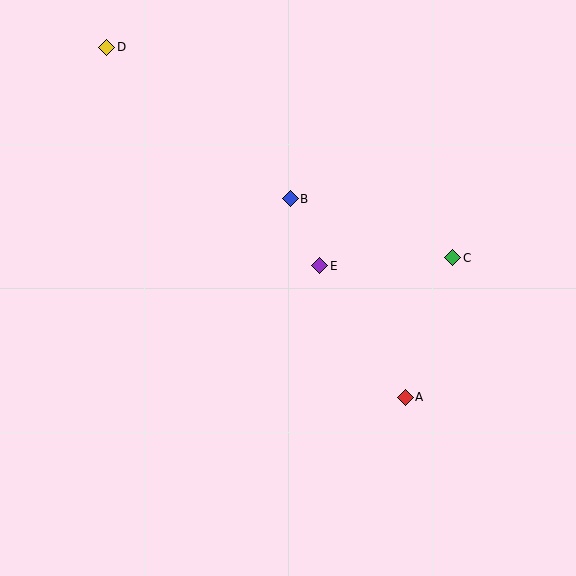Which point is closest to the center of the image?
Point E at (319, 266) is closest to the center.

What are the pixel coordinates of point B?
Point B is at (290, 199).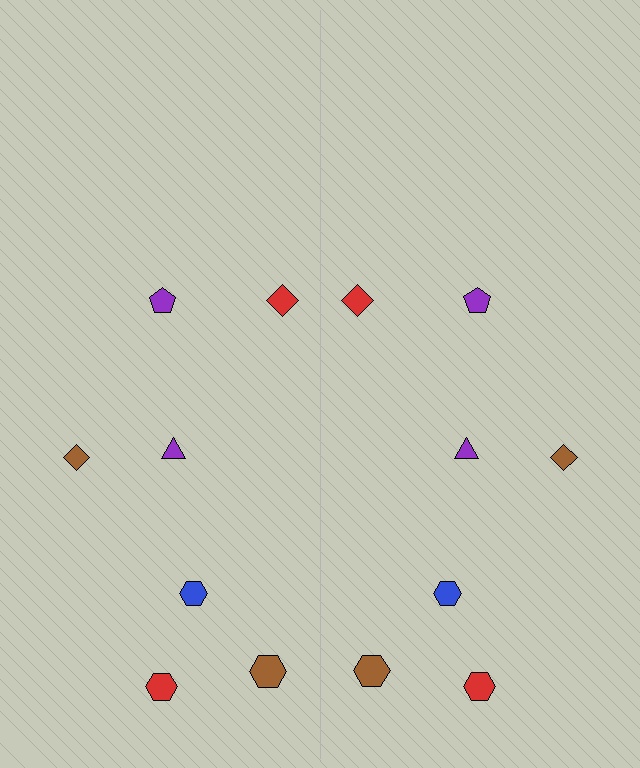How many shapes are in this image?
There are 14 shapes in this image.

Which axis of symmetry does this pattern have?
The pattern has a vertical axis of symmetry running through the center of the image.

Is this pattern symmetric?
Yes, this pattern has bilateral (reflection) symmetry.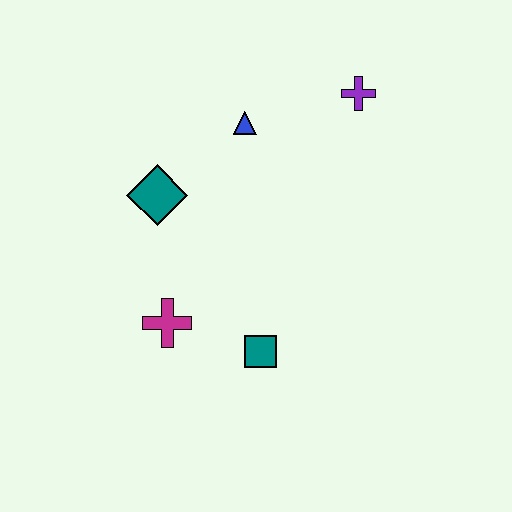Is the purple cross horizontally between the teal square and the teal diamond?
No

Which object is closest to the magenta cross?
The teal square is closest to the magenta cross.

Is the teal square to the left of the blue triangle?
No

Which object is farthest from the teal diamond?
The purple cross is farthest from the teal diamond.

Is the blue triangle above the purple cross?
No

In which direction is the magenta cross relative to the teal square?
The magenta cross is to the left of the teal square.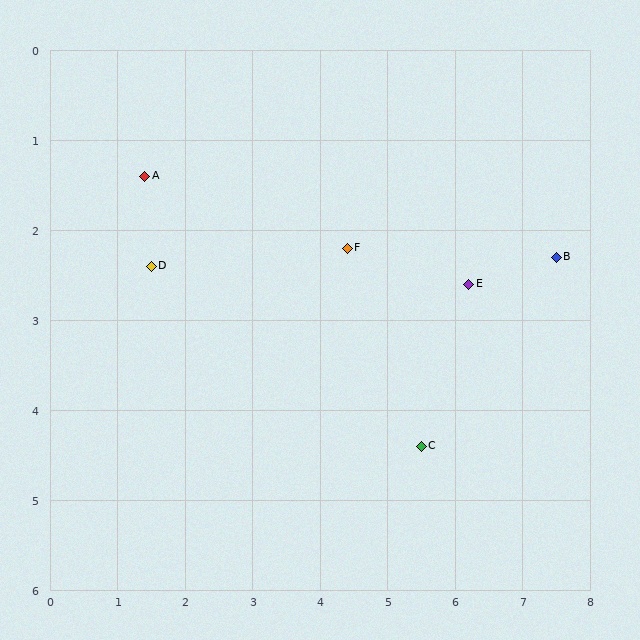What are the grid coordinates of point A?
Point A is at approximately (1.4, 1.4).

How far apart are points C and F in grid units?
Points C and F are about 2.5 grid units apart.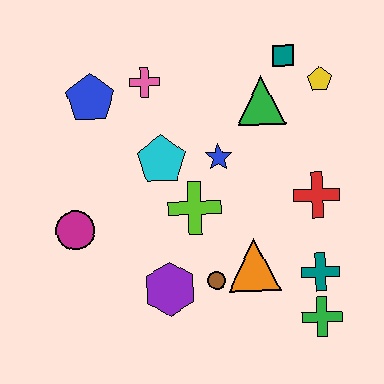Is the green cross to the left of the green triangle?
No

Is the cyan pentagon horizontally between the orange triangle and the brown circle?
No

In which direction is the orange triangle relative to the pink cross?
The orange triangle is below the pink cross.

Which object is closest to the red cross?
The teal cross is closest to the red cross.